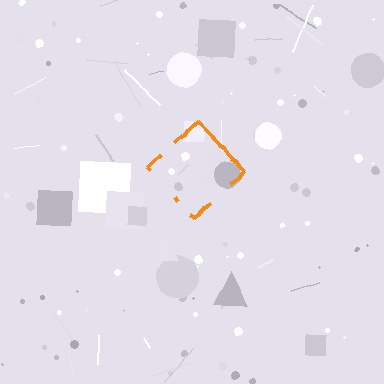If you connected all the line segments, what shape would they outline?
They would outline a diamond.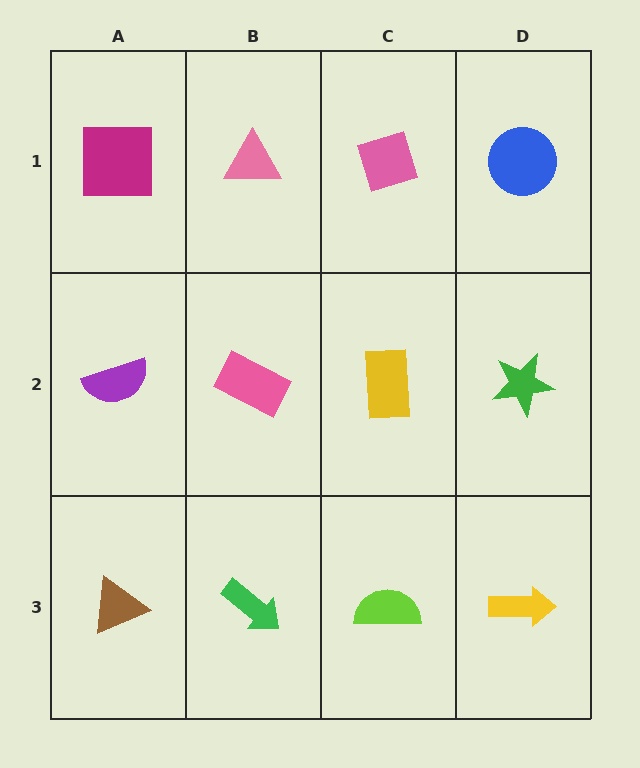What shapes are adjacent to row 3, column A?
A purple semicircle (row 2, column A), a green arrow (row 3, column B).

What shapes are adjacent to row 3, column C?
A yellow rectangle (row 2, column C), a green arrow (row 3, column B), a yellow arrow (row 3, column D).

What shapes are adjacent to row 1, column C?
A yellow rectangle (row 2, column C), a pink triangle (row 1, column B), a blue circle (row 1, column D).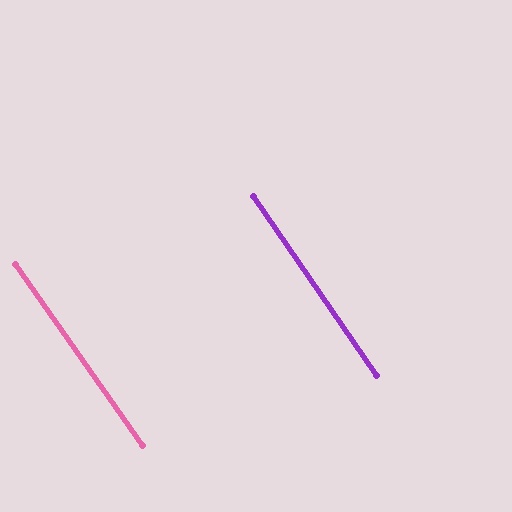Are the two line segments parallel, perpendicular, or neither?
Parallel — their directions differ by only 0.5°.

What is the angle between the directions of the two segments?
Approximately 0 degrees.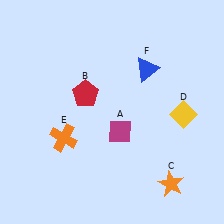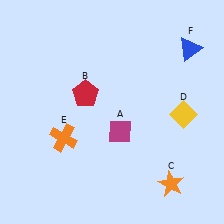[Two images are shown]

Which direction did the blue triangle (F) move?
The blue triangle (F) moved right.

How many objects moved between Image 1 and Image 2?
1 object moved between the two images.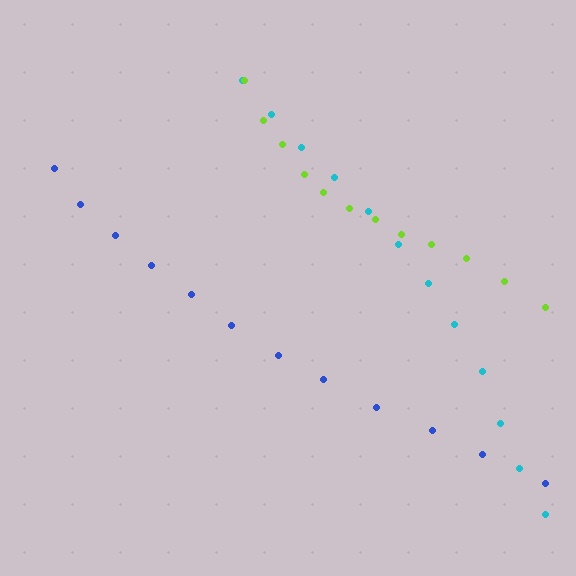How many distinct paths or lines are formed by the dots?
There are 3 distinct paths.